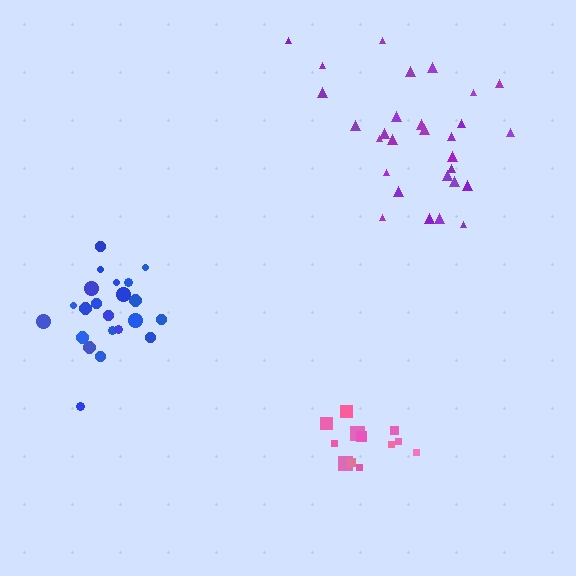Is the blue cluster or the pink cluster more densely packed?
Blue.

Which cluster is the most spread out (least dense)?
Purple.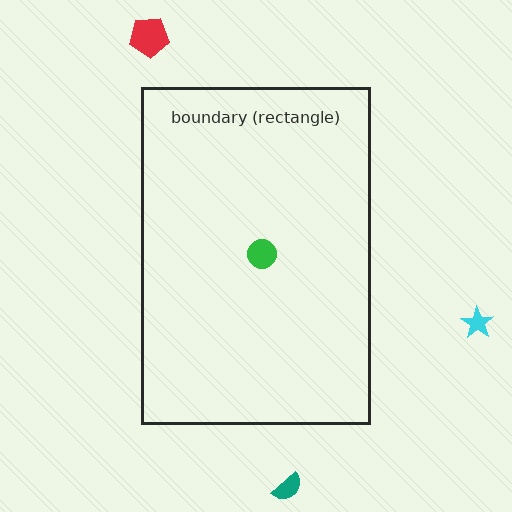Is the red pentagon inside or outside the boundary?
Outside.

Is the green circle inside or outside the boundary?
Inside.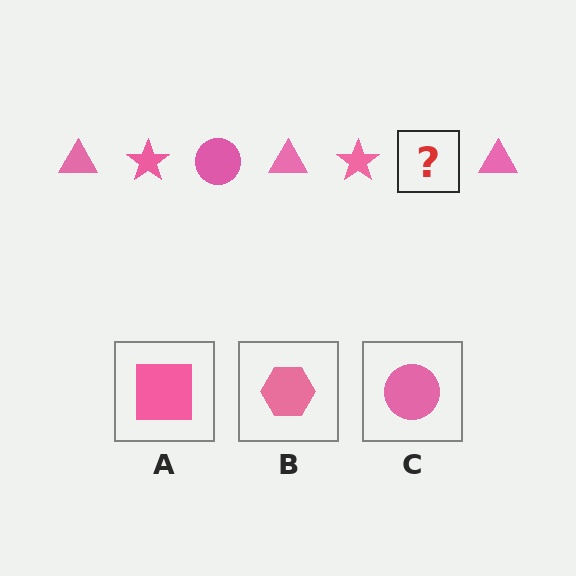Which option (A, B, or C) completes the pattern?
C.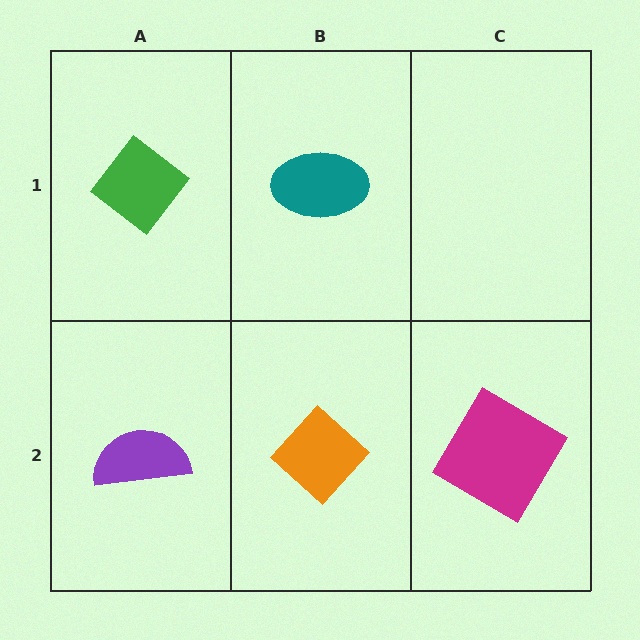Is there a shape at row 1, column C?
No, that cell is empty.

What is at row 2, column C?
A magenta diamond.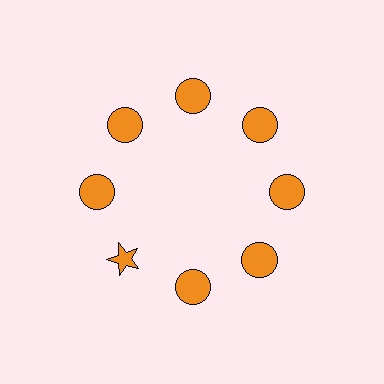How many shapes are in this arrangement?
There are 8 shapes arranged in a ring pattern.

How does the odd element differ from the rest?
It has a different shape: star instead of circle.